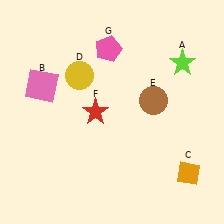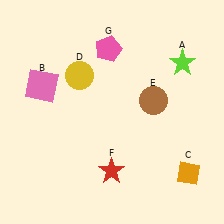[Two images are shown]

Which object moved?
The red star (F) moved down.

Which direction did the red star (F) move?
The red star (F) moved down.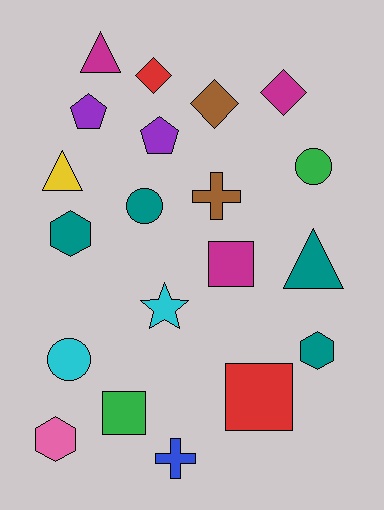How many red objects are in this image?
There are 2 red objects.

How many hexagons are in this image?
There are 3 hexagons.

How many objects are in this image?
There are 20 objects.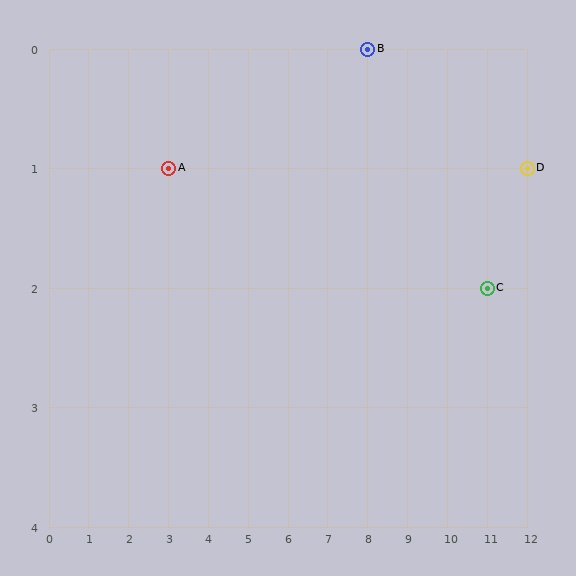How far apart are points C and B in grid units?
Points C and B are 3 columns and 2 rows apart (about 3.6 grid units diagonally).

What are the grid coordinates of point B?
Point B is at grid coordinates (8, 0).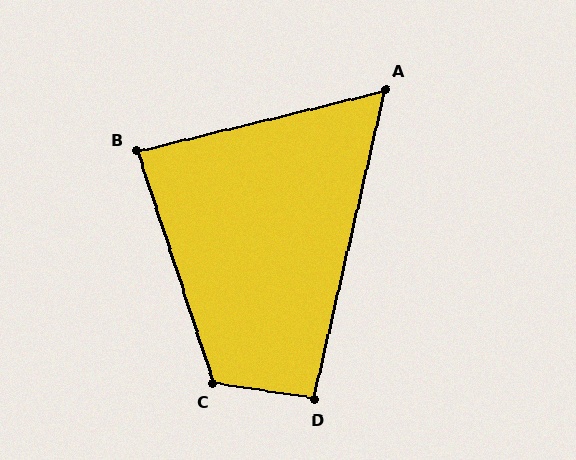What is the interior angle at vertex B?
Approximately 86 degrees (approximately right).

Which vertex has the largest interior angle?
C, at approximately 117 degrees.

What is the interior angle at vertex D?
Approximately 94 degrees (approximately right).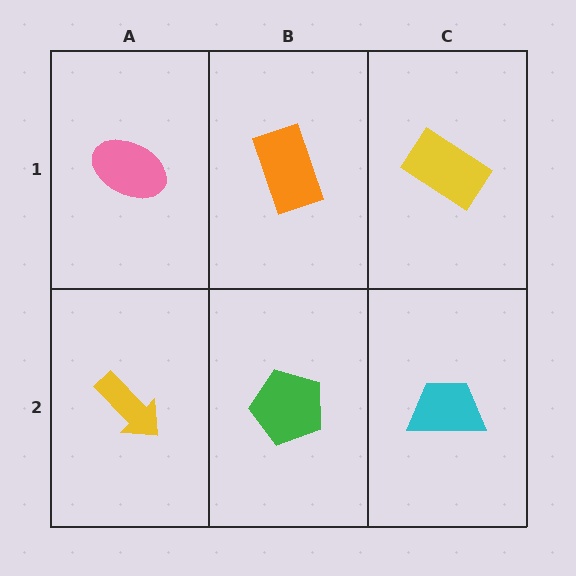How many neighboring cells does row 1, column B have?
3.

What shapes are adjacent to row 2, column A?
A pink ellipse (row 1, column A), a green pentagon (row 2, column B).